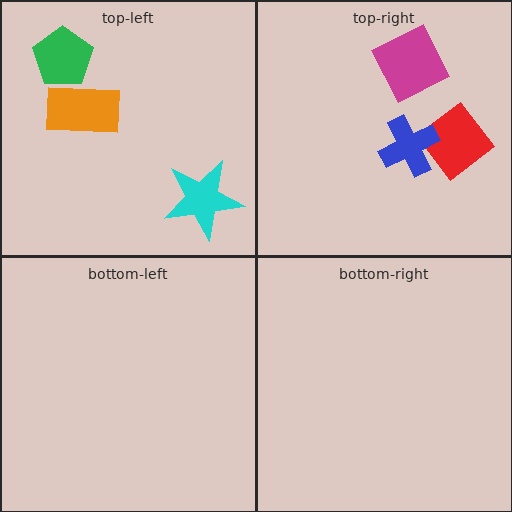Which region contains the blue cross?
The top-right region.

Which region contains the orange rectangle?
The top-left region.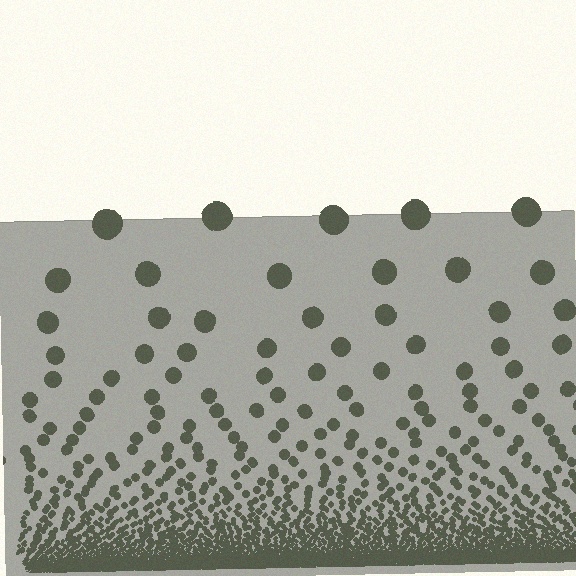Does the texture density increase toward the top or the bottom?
Density increases toward the bottom.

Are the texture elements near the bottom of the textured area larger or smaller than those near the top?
Smaller. The gradient is inverted — elements near the bottom are smaller and denser.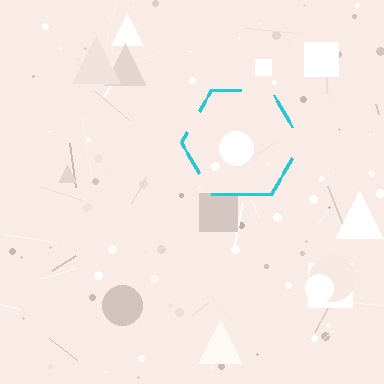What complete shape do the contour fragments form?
The contour fragments form a hexagon.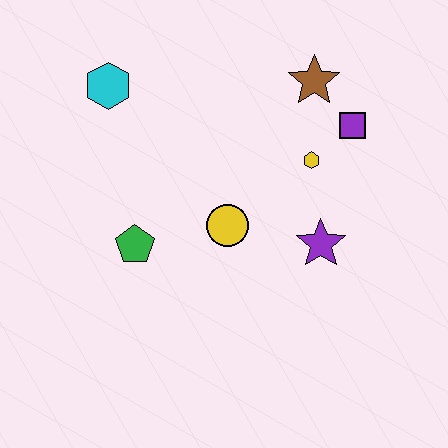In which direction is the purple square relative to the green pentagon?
The purple square is to the right of the green pentagon.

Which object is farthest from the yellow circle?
The cyan hexagon is farthest from the yellow circle.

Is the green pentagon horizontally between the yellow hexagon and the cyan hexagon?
Yes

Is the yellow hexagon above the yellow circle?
Yes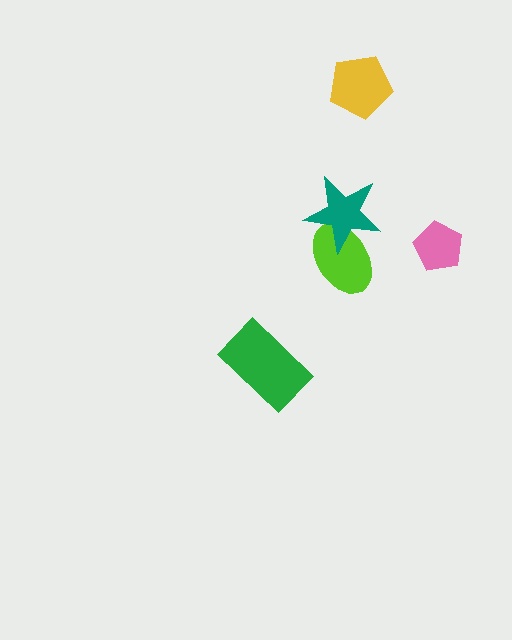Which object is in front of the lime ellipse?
The teal star is in front of the lime ellipse.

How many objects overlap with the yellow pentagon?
0 objects overlap with the yellow pentagon.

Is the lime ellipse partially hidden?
Yes, it is partially covered by another shape.